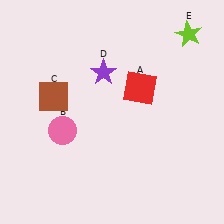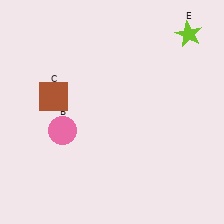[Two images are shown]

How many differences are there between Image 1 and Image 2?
There are 2 differences between the two images.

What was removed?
The purple star (D), the red square (A) were removed in Image 2.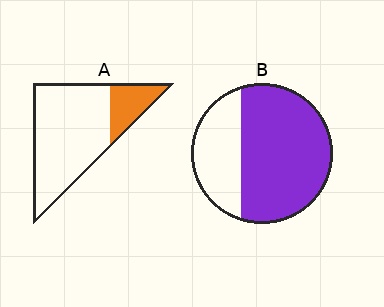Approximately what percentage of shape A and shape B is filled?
A is approximately 20% and B is approximately 70%.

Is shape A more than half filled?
No.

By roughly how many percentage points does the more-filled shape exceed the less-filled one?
By roughly 50 percentage points (B over A).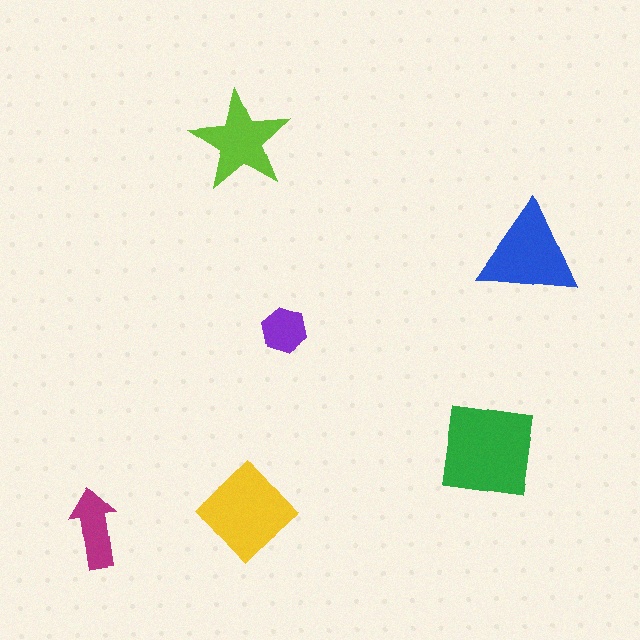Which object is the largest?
The green square.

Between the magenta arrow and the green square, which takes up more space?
The green square.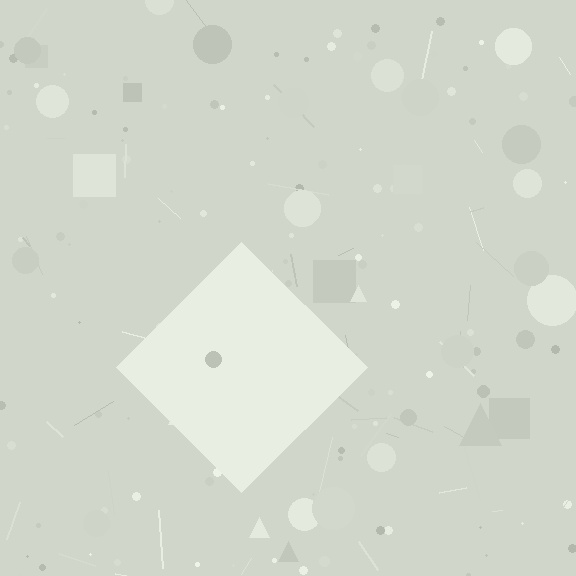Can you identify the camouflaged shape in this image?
The camouflaged shape is a diamond.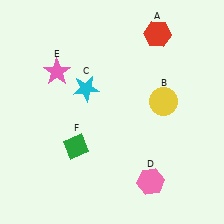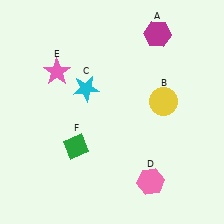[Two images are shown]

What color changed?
The hexagon (A) changed from red in Image 1 to magenta in Image 2.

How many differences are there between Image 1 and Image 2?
There is 1 difference between the two images.